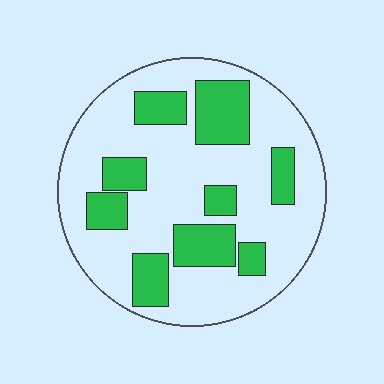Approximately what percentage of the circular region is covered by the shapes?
Approximately 30%.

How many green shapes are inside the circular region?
9.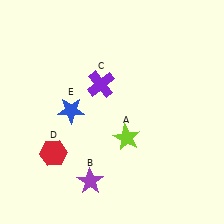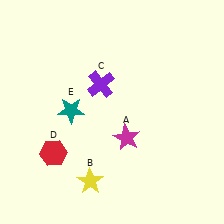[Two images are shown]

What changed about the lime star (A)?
In Image 1, A is lime. In Image 2, it changed to magenta.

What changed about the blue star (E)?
In Image 1, E is blue. In Image 2, it changed to teal.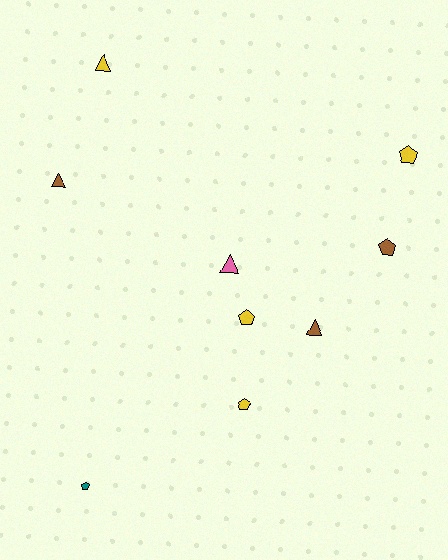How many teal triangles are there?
There are no teal triangles.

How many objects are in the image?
There are 9 objects.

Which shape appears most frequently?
Pentagon, with 5 objects.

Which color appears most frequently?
Yellow, with 4 objects.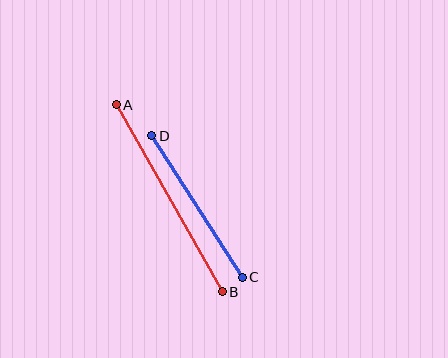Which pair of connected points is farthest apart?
Points A and B are farthest apart.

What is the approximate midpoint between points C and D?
The midpoint is at approximately (197, 207) pixels.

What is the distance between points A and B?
The distance is approximately 215 pixels.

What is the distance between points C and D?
The distance is approximately 168 pixels.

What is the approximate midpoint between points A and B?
The midpoint is at approximately (169, 198) pixels.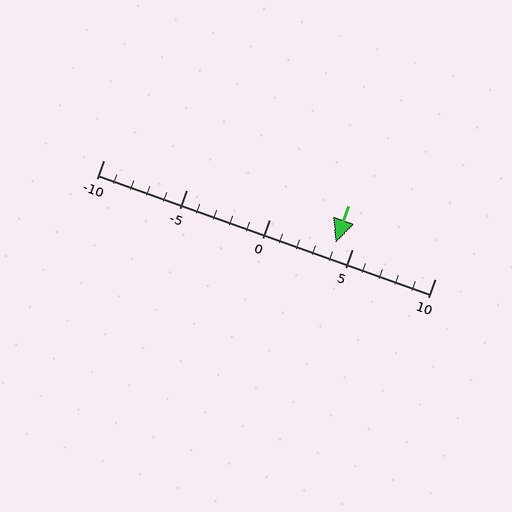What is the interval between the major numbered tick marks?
The major tick marks are spaced 5 units apart.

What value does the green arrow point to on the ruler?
The green arrow points to approximately 4.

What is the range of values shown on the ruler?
The ruler shows values from -10 to 10.